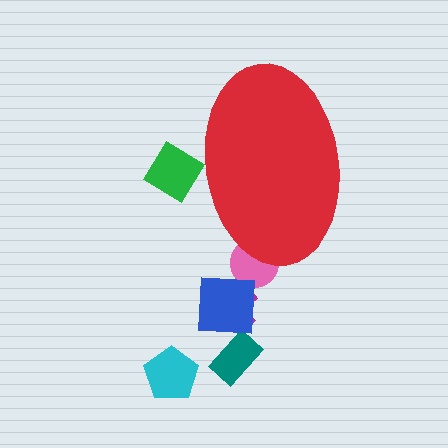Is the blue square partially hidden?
No, the blue square is fully visible.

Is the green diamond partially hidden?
Yes, the green diamond is partially hidden behind the red ellipse.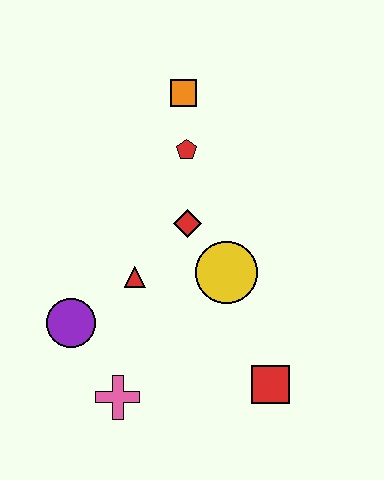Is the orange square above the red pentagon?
Yes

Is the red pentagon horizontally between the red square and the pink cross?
Yes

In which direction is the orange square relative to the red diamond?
The orange square is above the red diamond.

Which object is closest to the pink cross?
The purple circle is closest to the pink cross.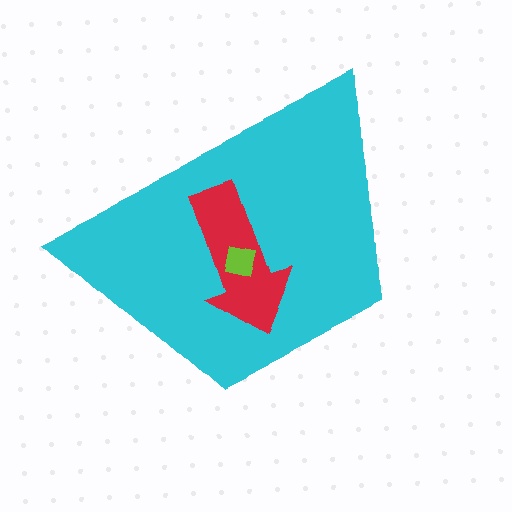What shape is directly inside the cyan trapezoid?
The red arrow.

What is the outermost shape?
The cyan trapezoid.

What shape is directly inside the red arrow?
The lime square.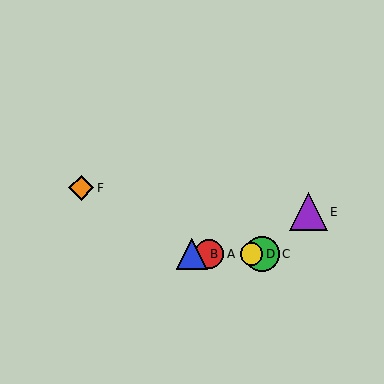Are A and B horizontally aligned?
Yes, both are at y≈254.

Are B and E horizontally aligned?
No, B is at y≈254 and E is at y≈212.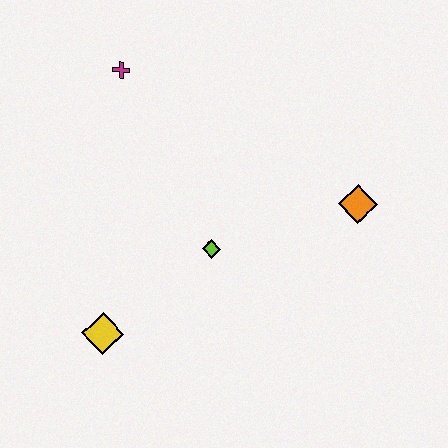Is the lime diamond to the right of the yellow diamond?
Yes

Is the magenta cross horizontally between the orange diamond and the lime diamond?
No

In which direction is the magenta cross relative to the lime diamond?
The magenta cross is above the lime diamond.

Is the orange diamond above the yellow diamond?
Yes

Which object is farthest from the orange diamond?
The yellow diamond is farthest from the orange diamond.